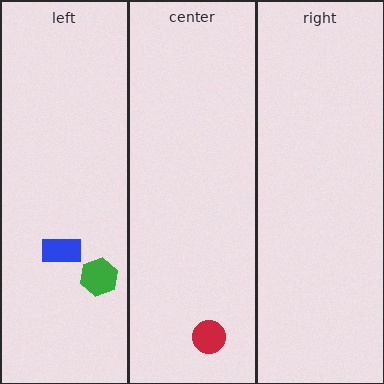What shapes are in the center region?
The red circle.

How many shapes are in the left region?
2.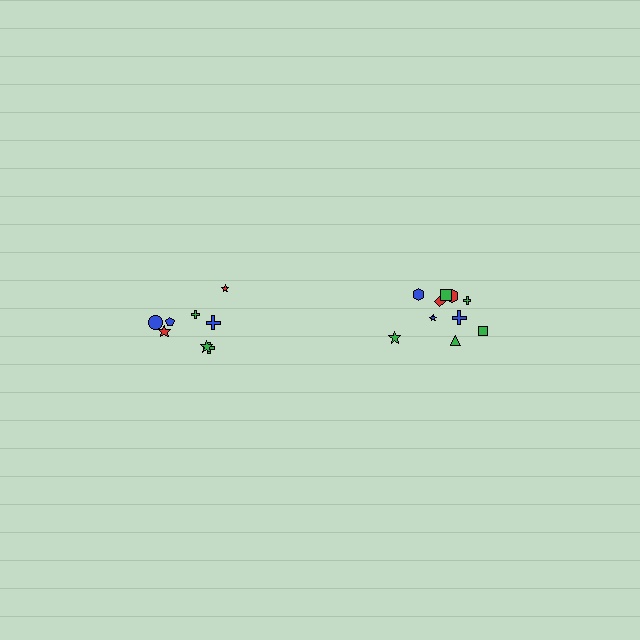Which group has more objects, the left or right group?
The right group.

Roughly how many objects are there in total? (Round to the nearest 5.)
Roughly 20 objects in total.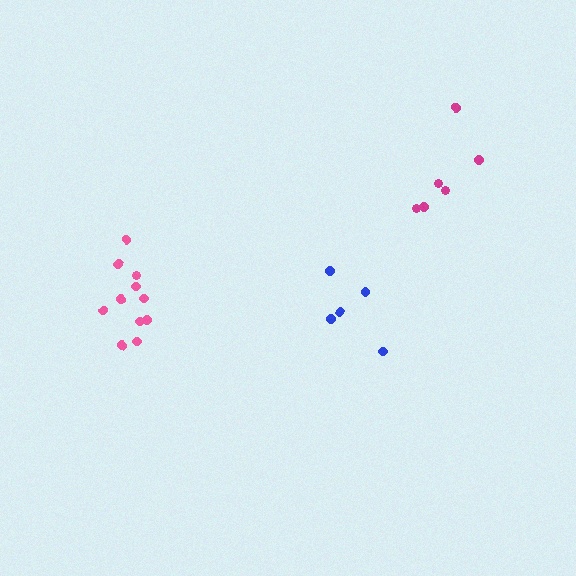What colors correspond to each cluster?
The clusters are colored: pink, magenta, blue.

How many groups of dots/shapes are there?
There are 3 groups.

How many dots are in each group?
Group 1: 11 dots, Group 2: 6 dots, Group 3: 5 dots (22 total).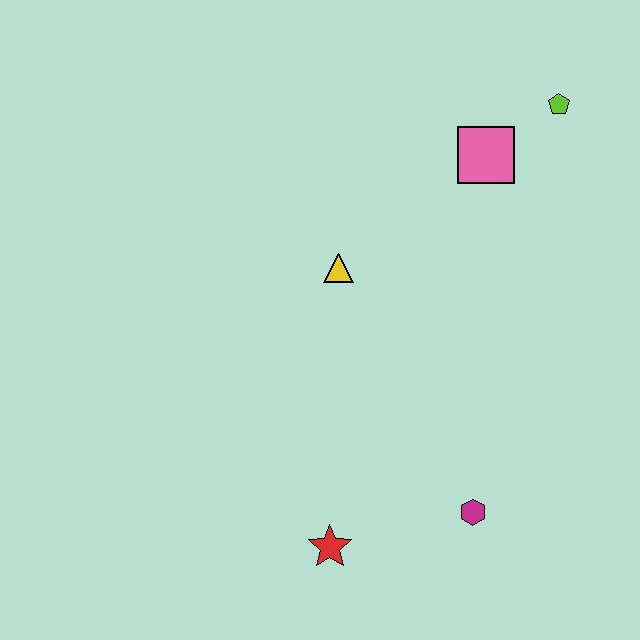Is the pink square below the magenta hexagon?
No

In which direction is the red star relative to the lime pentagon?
The red star is below the lime pentagon.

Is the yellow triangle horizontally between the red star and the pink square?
Yes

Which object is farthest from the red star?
The lime pentagon is farthest from the red star.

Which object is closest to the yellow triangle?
The pink square is closest to the yellow triangle.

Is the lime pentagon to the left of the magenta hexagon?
No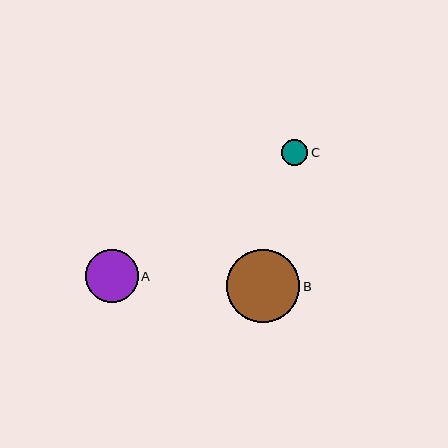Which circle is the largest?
Circle B is the largest with a size of approximately 73 pixels.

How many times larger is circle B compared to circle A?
Circle B is approximately 1.4 times the size of circle A.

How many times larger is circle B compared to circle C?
Circle B is approximately 2.8 times the size of circle C.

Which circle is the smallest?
Circle C is the smallest with a size of approximately 26 pixels.